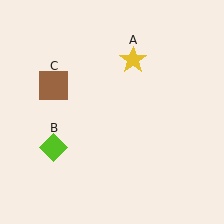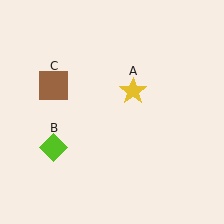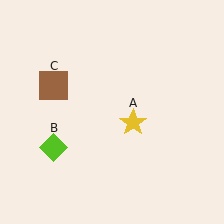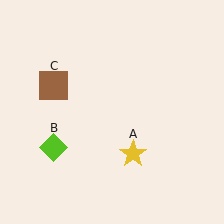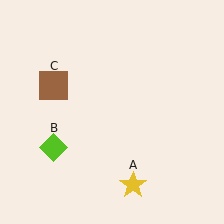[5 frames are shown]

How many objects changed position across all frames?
1 object changed position: yellow star (object A).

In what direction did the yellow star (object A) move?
The yellow star (object A) moved down.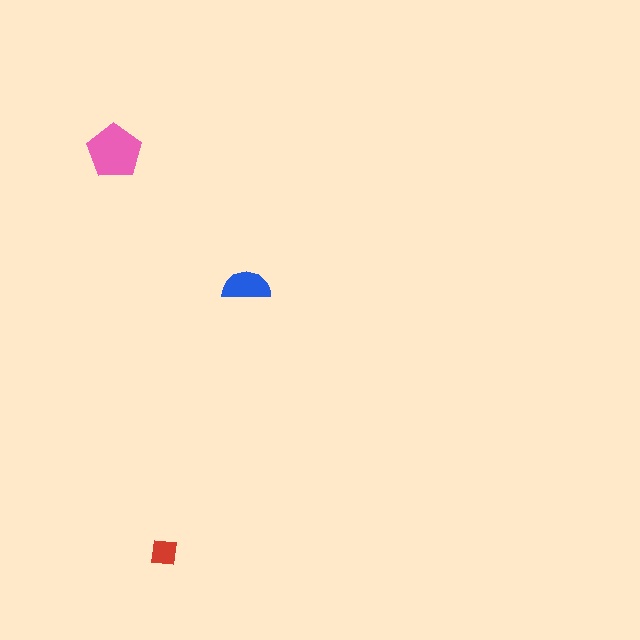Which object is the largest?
The pink pentagon.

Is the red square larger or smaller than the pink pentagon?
Smaller.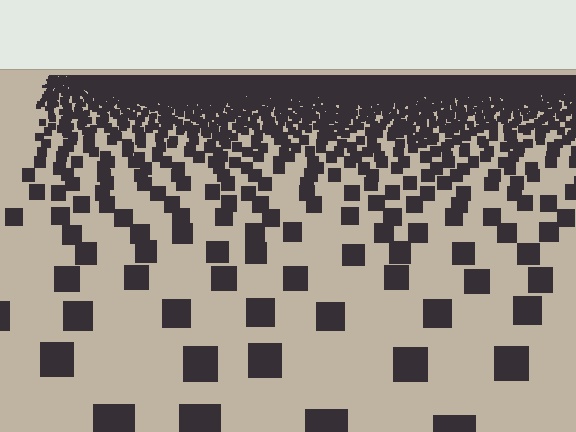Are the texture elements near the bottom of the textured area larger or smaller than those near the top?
Larger. Near the bottom, elements are closer to the viewer and appear at a bigger on-screen size.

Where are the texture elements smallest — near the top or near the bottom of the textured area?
Near the top.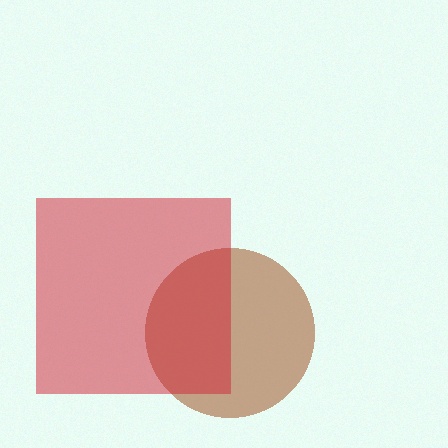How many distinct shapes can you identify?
There are 2 distinct shapes: a brown circle, a red square.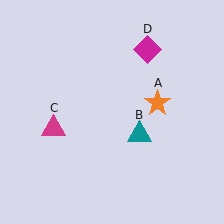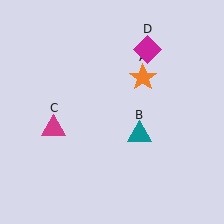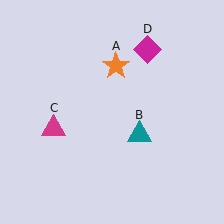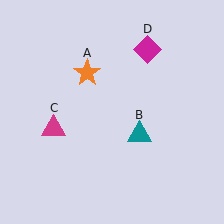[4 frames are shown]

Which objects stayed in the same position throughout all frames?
Teal triangle (object B) and magenta triangle (object C) and magenta diamond (object D) remained stationary.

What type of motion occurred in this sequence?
The orange star (object A) rotated counterclockwise around the center of the scene.